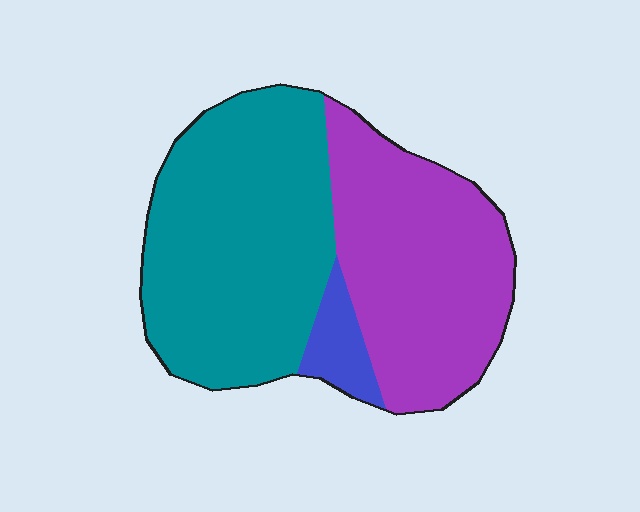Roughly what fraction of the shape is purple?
Purple covers around 40% of the shape.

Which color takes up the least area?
Blue, at roughly 5%.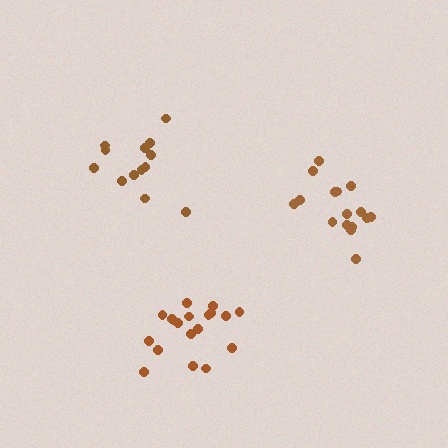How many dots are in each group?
Group 1: 19 dots, Group 2: 16 dots, Group 3: 13 dots (48 total).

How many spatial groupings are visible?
There are 3 spatial groupings.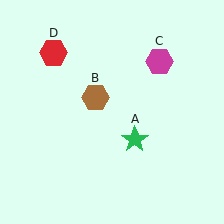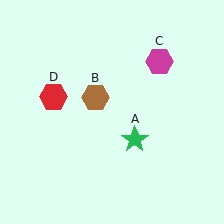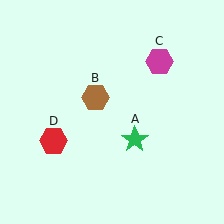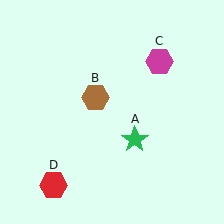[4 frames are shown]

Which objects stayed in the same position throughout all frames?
Green star (object A) and brown hexagon (object B) and magenta hexagon (object C) remained stationary.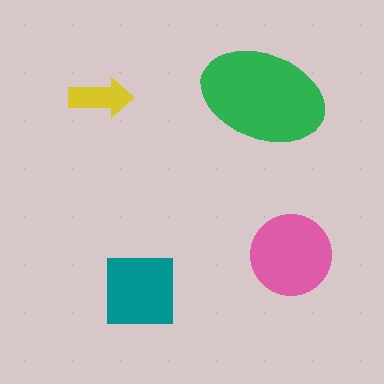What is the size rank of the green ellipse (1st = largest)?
1st.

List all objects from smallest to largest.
The yellow arrow, the teal square, the pink circle, the green ellipse.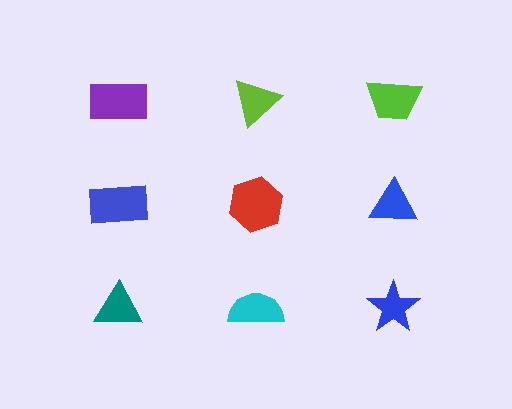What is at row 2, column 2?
A red hexagon.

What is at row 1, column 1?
A purple rectangle.